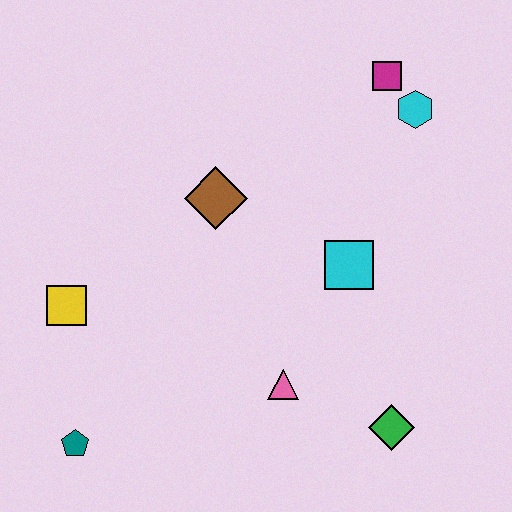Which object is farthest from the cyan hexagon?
The teal pentagon is farthest from the cyan hexagon.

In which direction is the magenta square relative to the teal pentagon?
The magenta square is above the teal pentagon.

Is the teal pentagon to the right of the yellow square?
Yes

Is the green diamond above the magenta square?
No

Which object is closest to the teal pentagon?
The yellow square is closest to the teal pentagon.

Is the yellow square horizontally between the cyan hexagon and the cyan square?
No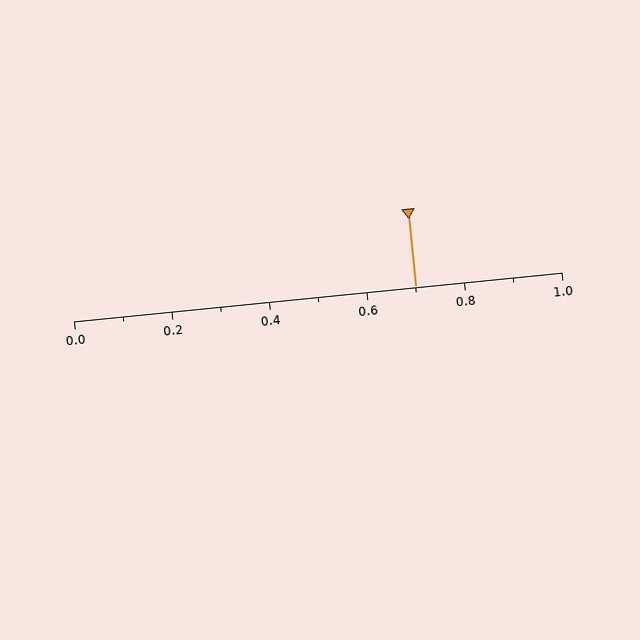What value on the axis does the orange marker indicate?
The marker indicates approximately 0.7.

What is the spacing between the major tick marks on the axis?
The major ticks are spaced 0.2 apart.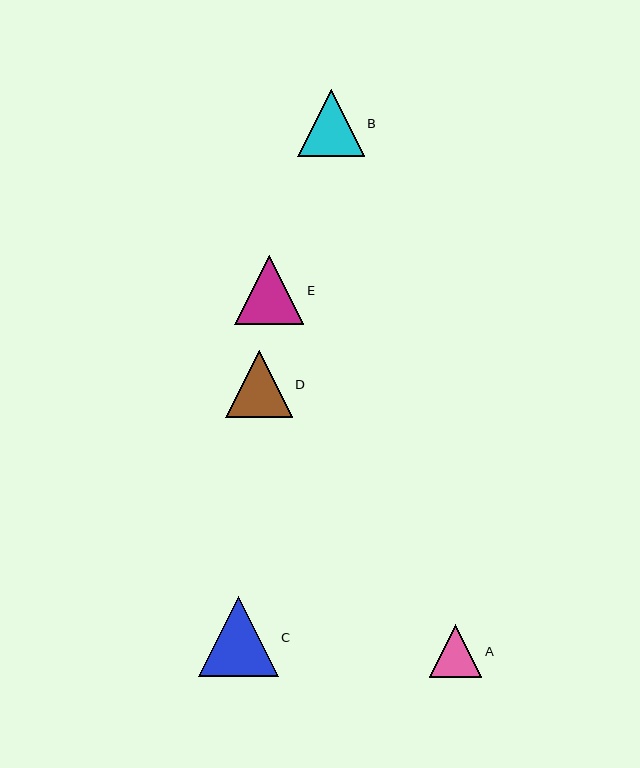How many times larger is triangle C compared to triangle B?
Triangle C is approximately 1.2 times the size of triangle B.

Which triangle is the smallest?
Triangle A is the smallest with a size of approximately 52 pixels.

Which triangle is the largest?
Triangle C is the largest with a size of approximately 79 pixels.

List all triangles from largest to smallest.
From largest to smallest: C, E, B, D, A.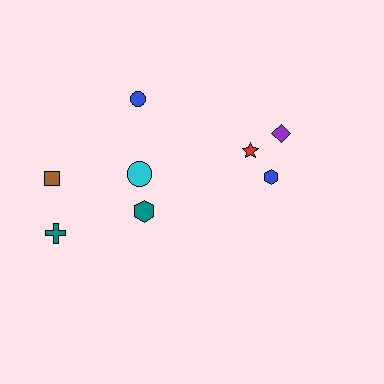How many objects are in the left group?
There are 5 objects.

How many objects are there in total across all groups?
There are 8 objects.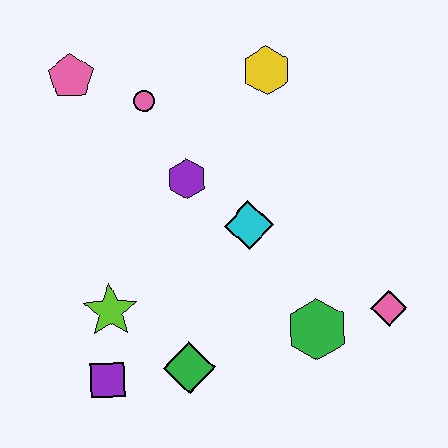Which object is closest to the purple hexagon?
The cyan diamond is closest to the purple hexagon.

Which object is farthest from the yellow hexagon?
The purple square is farthest from the yellow hexagon.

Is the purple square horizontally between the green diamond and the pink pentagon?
Yes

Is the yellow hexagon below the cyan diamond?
No